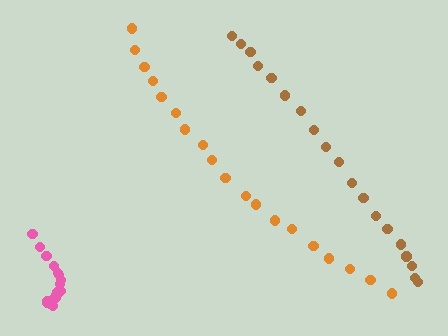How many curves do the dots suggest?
There are 3 distinct paths.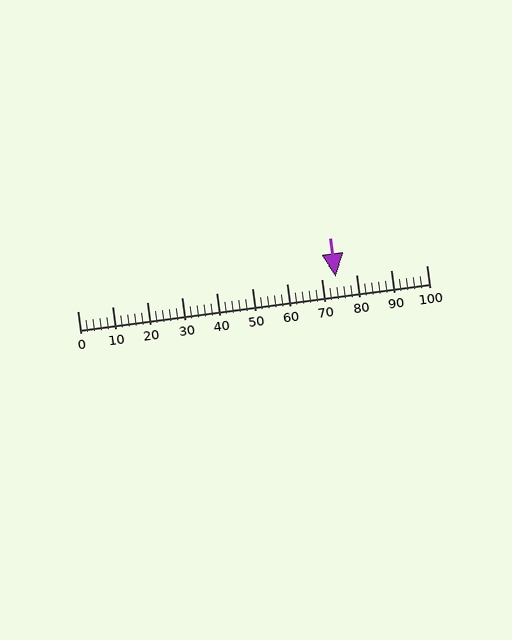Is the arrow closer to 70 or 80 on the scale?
The arrow is closer to 70.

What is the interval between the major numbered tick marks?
The major tick marks are spaced 10 units apart.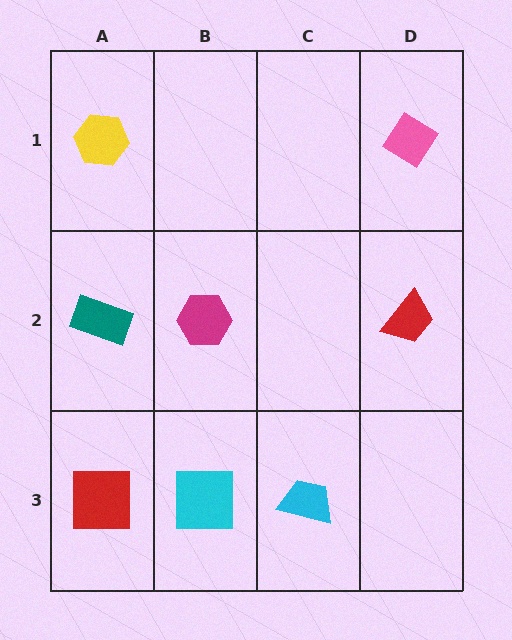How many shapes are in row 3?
3 shapes.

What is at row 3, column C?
A cyan trapezoid.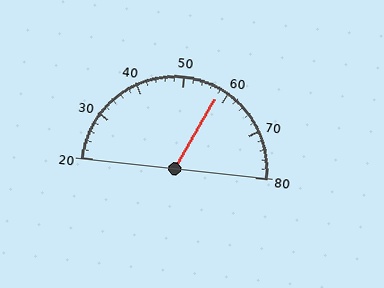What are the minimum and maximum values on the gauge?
The gauge ranges from 20 to 80.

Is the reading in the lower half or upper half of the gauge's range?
The reading is in the upper half of the range (20 to 80).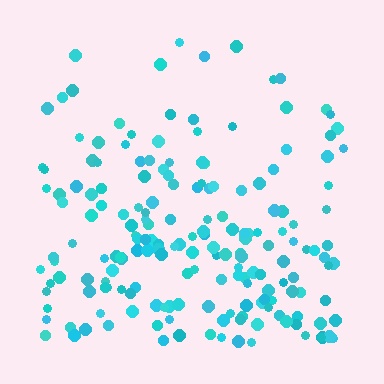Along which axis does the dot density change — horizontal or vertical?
Vertical.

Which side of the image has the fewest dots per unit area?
The top.